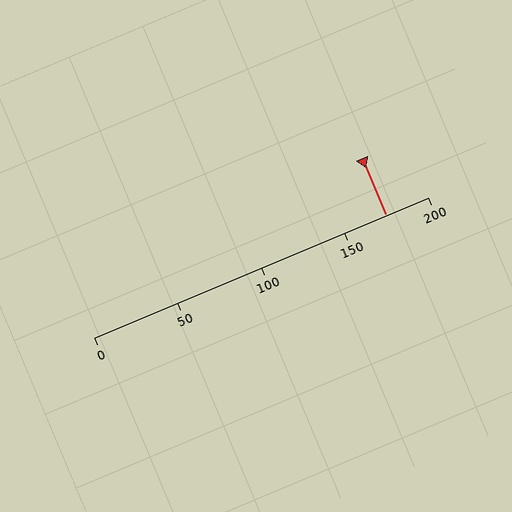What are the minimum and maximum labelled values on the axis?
The axis runs from 0 to 200.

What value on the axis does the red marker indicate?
The marker indicates approximately 175.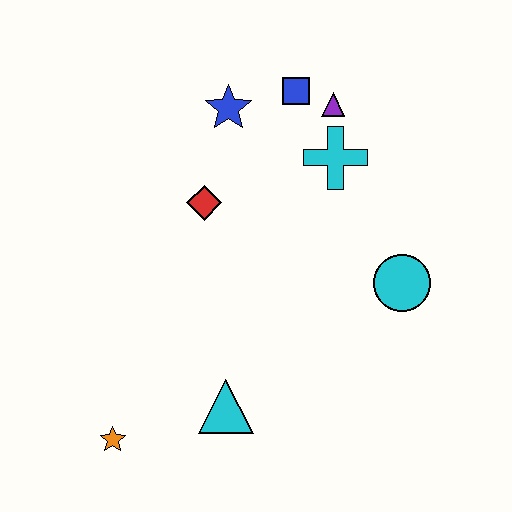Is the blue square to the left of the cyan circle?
Yes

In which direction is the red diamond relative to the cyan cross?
The red diamond is to the left of the cyan cross.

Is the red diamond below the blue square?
Yes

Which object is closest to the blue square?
The purple triangle is closest to the blue square.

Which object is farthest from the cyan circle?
The orange star is farthest from the cyan circle.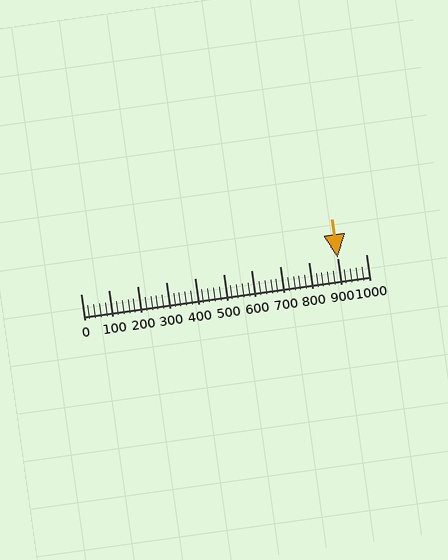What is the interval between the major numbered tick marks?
The major tick marks are spaced 100 units apart.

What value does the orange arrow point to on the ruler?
The orange arrow points to approximately 900.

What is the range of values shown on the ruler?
The ruler shows values from 0 to 1000.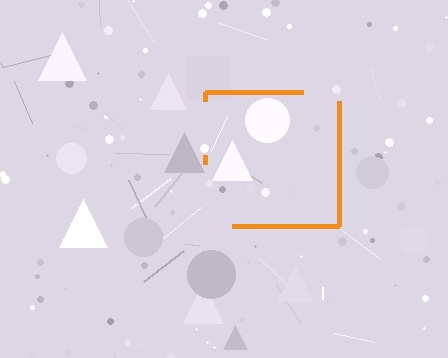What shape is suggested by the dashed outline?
The dashed outline suggests a square.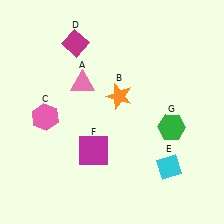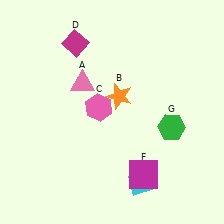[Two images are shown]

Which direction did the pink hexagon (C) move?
The pink hexagon (C) moved right.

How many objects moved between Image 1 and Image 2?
3 objects moved between the two images.